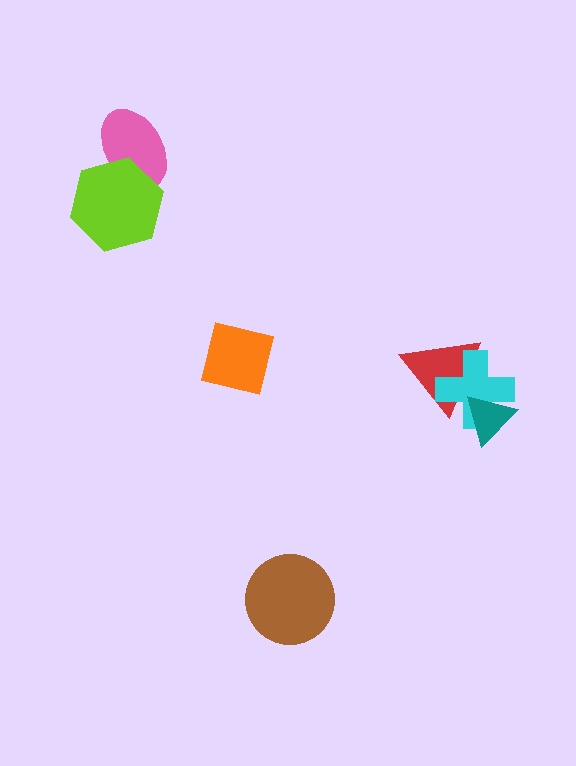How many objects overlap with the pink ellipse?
1 object overlaps with the pink ellipse.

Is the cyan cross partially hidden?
Yes, it is partially covered by another shape.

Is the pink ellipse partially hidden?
Yes, it is partially covered by another shape.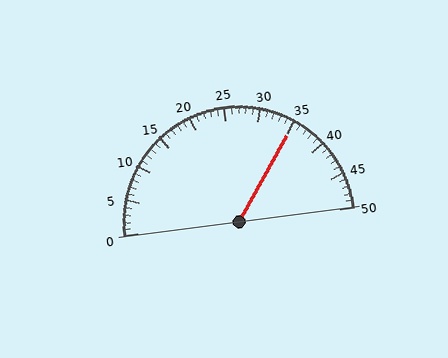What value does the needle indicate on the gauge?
The needle indicates approximately 35.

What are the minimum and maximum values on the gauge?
The gauge ranges from 0 to 50.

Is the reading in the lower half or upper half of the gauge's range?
The reading is in the upper half of the range (0 to 50).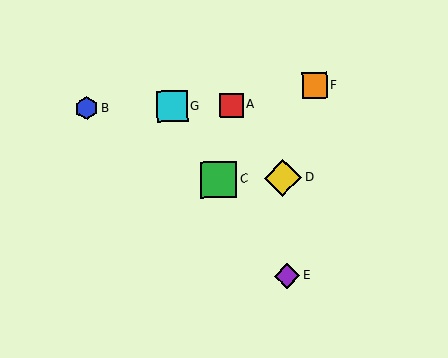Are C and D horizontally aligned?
Yes, both are at y≈179.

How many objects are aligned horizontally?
2 objects (C, D) are aligned horizontally.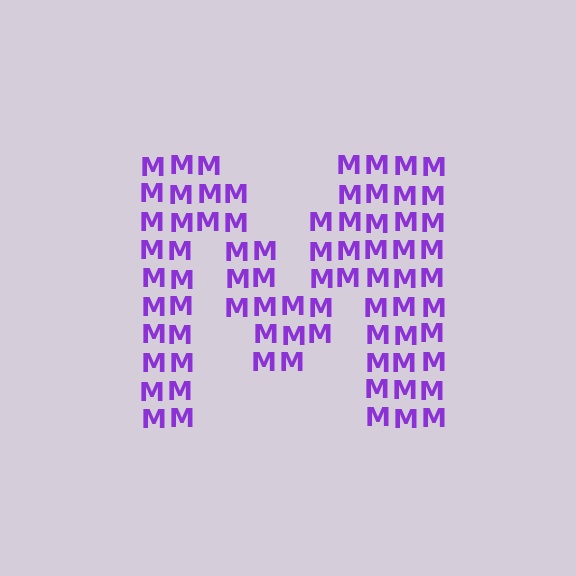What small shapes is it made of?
It is made of small letter M's.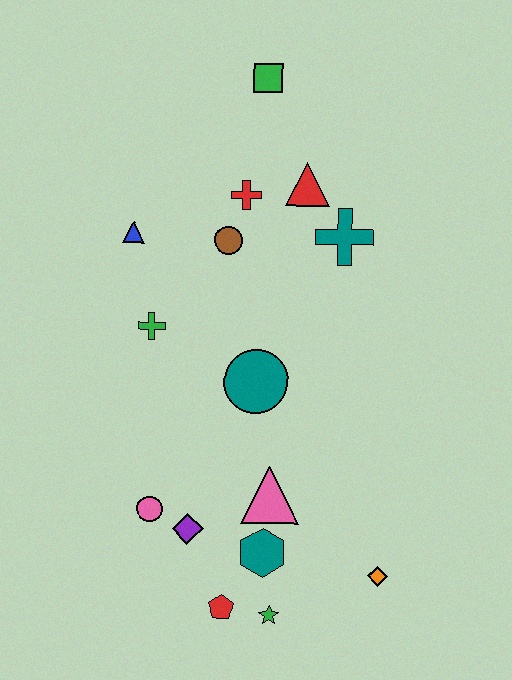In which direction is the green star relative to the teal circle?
The green star is below the teal circle.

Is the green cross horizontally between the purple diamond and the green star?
No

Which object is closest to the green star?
The red pentagon is closest to the green star.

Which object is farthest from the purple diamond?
The green square is farthest from the purple diamond.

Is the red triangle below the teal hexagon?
No